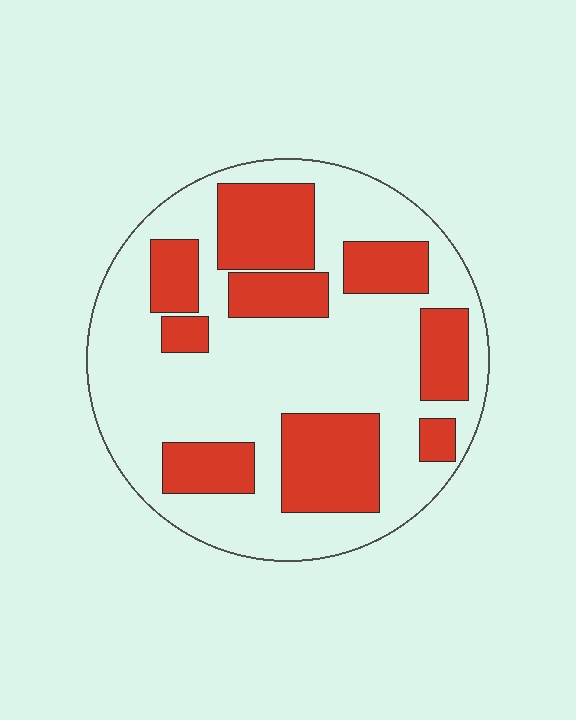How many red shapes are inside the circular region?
9.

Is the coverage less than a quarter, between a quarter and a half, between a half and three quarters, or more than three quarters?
Between a quarter and a half.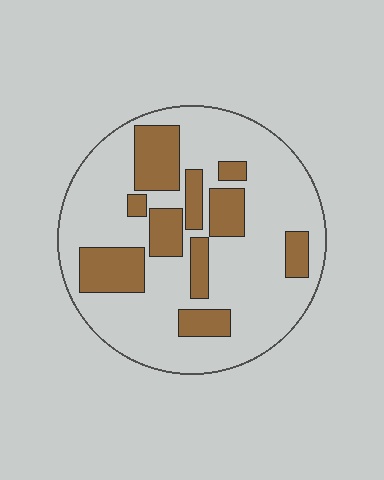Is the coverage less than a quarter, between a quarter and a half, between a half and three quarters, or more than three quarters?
Between a quarter and a half.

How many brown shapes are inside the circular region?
10.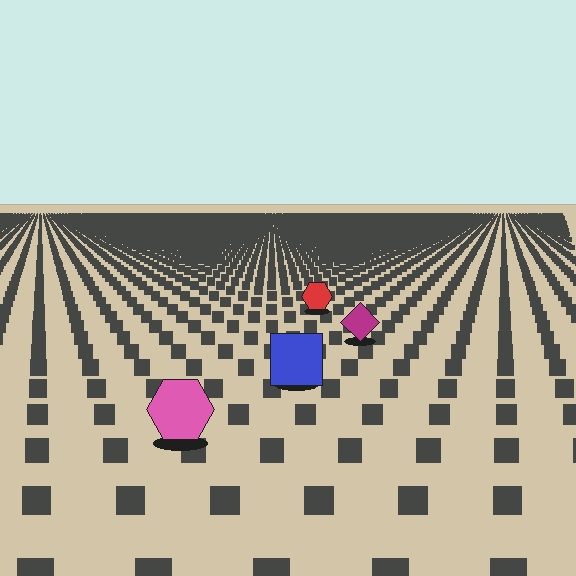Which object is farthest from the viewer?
The red hexagon is farthest from the viewer. It appears smaller and the ground texture around it is denser.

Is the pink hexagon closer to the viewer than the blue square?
Yes. The pink hexagon is closer — you can tell from the texture gradient: the ground texture is coarser near it.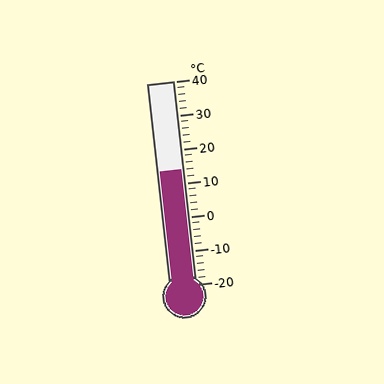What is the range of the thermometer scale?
The thermometer scale ranges from -20°C to 40°C.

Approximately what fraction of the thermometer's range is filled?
The thermometer is filled to approximately 55% of its range.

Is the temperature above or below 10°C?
The temperature is above 10°C.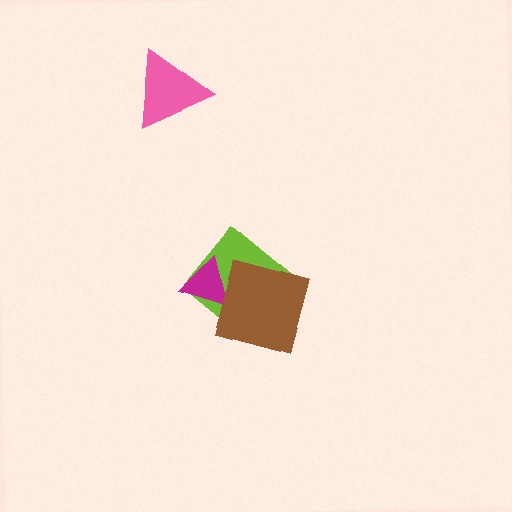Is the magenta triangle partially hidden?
Yes, it is partially covered by another shape.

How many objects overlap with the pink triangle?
0 objects overlap with the pink triangle.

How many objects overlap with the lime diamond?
2 objects overlap with the lime diamond.